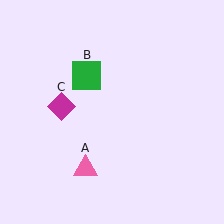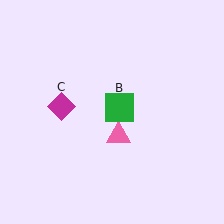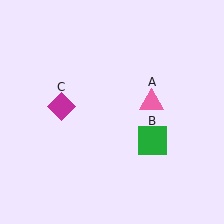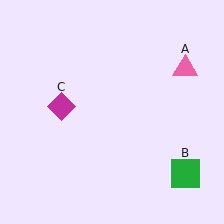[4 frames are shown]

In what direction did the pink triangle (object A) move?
The pink triangle (object A) moved up and to the right.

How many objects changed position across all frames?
2 objects changed position: pink triangle (object A), green square (object B).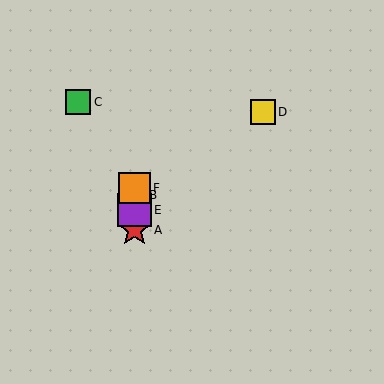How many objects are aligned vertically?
4 objects (A, B, E, F) are aligned vertically.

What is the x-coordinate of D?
Object D is at x≈263.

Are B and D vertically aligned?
No, B is at x≈134 and D is at x≈263.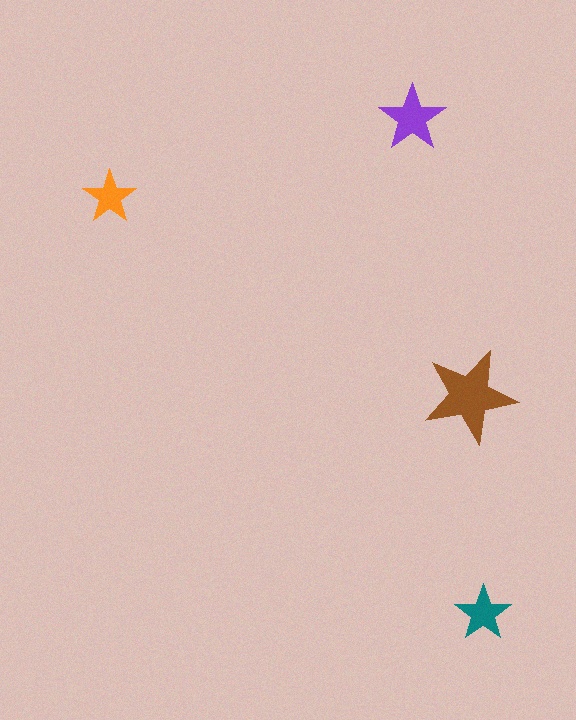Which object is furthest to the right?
The teal star is rightmost.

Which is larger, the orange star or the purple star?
The purple one.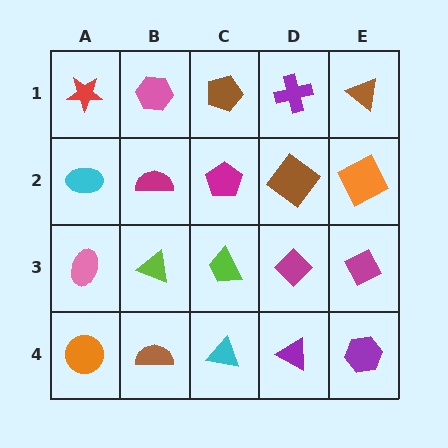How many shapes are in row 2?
5 shapes.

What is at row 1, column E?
A brown triangle.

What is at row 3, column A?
A pink ellipse.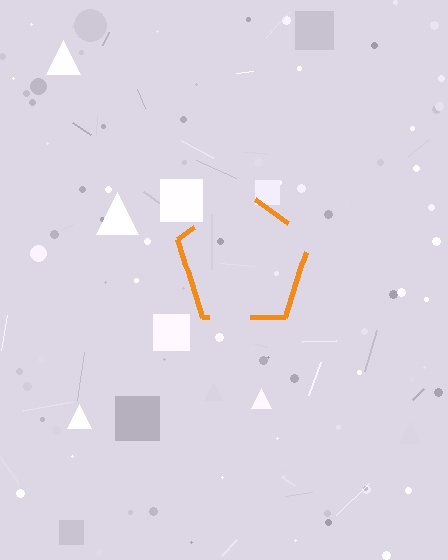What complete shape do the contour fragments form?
The contour fragments form a pentagon.